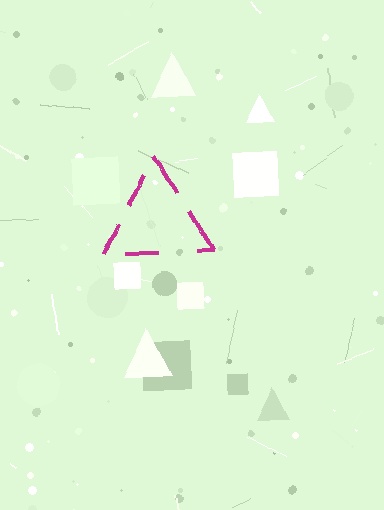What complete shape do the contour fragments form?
The contour fragments form a triangle.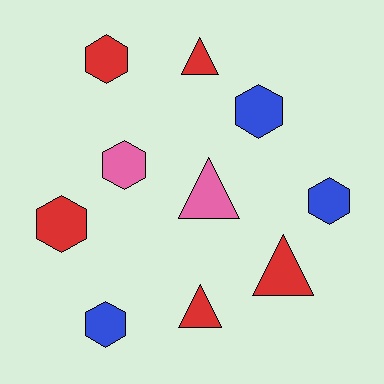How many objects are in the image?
There are 10 objects.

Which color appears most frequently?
Red, with 5 objects.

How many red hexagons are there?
There are 2 red hexagons.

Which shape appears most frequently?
Hexagon, with 6 objects.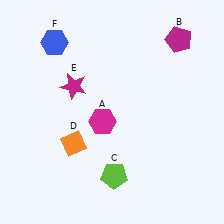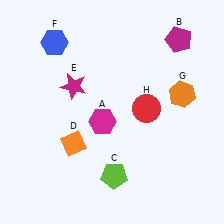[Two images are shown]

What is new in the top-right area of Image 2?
An orange hexagon (G) was added in the top-right area of Image 2.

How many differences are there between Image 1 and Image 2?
There are 2 differences between the two images.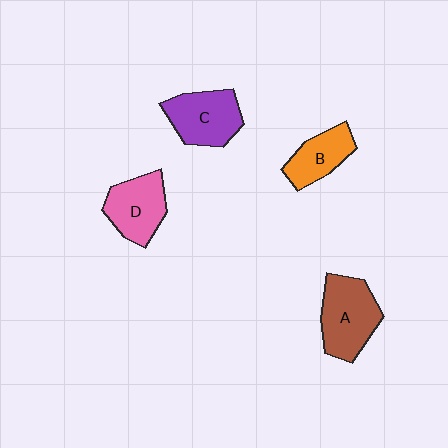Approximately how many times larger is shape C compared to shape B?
Approximately 1.3 times.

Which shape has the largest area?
Shape A (brown).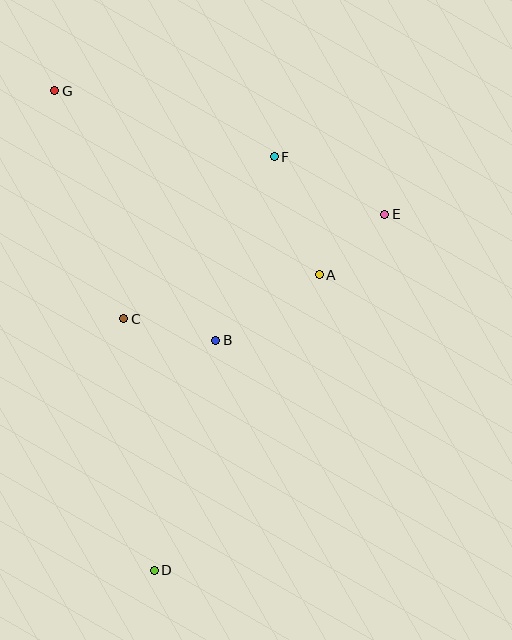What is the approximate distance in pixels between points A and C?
The distance between A and C is approximately 200 pixels.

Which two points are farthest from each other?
Points D and G are farthest from each other.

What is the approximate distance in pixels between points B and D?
The distance between B and D is approximately 238 pixels.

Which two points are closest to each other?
Points A and E are closest to each other.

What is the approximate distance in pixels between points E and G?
The distance between E and G is approximately 352 pixels.